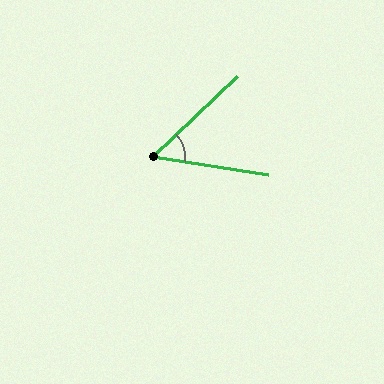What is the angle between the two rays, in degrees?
Approximately 52 degrees.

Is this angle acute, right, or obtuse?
It is acute.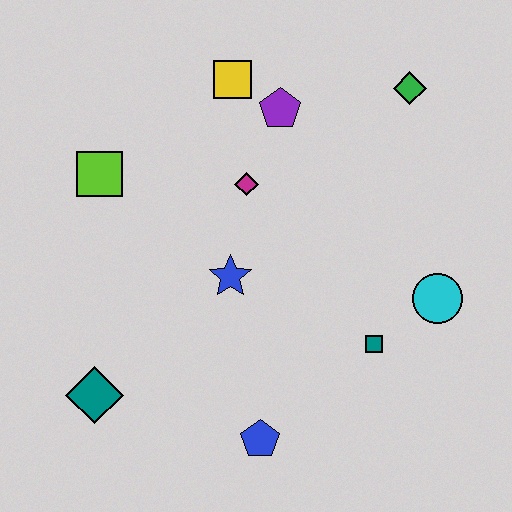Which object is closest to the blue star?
The magenta diamond is closest to the blue star.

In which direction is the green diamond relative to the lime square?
The green diamond is to the right of the lime square.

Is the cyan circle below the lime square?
Yes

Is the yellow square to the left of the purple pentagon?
Yes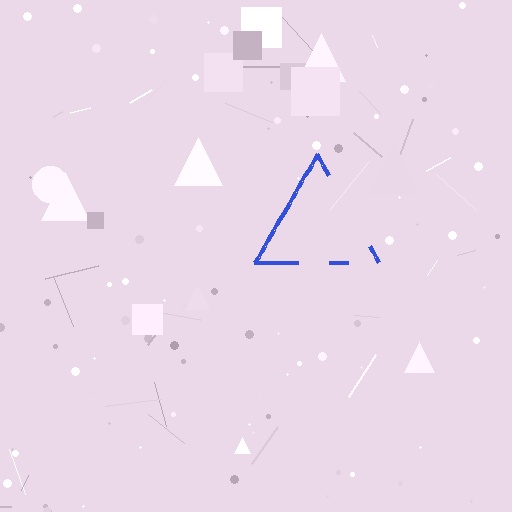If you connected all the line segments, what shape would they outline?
They would outline a triangle.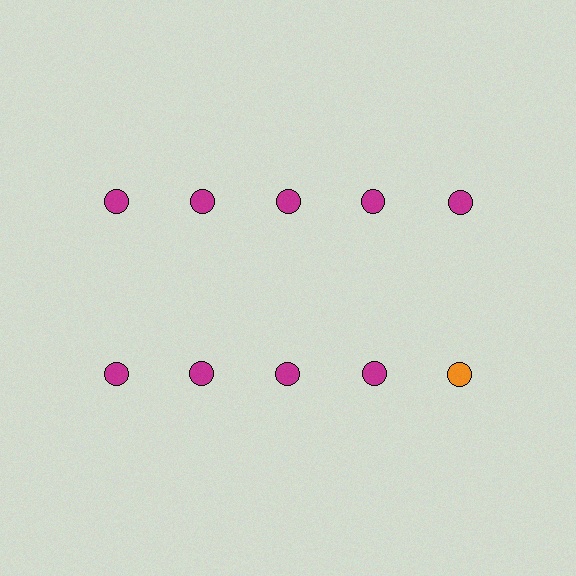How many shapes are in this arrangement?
There are 10 shapes arranged in a grid pattern.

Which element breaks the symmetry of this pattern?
The orange circle in the second row, rightmost column breaks the symmetry. All other shapes are magenta circles.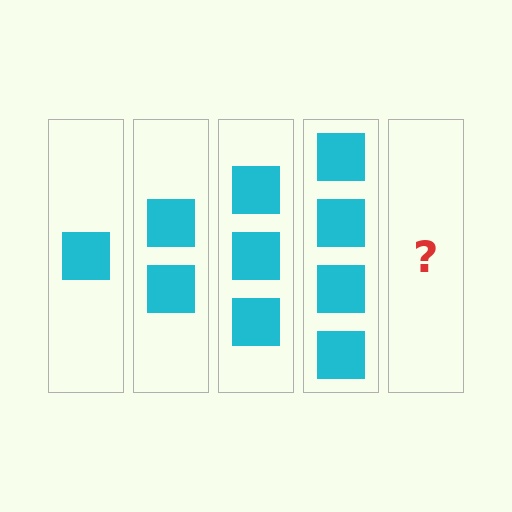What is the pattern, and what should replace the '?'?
The pattern is that each step adds one more square. The '?' should be 5 squares.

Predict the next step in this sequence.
The next step is 5 squares.